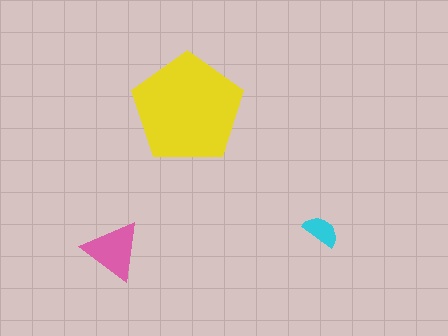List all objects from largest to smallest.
The yellow pentagon, the pink triangle, the cyan semicircle.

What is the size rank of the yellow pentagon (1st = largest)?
1st.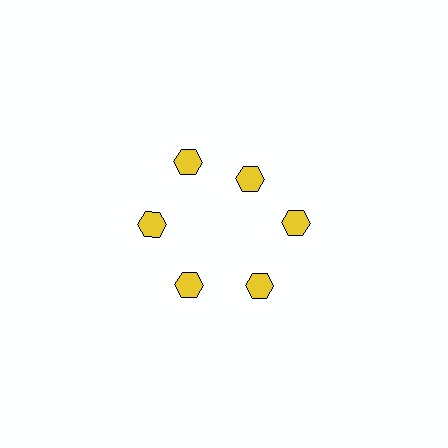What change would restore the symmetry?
The symmetry would be restored by moving it outward, back onto the ring so that all 6 hexagons sit at equal angles and equal distance from the center.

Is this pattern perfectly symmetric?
No. The 6 yellow hexagons are arranged in a ring, but one element near the 1 o'clock position is pulled inward toward the center, breaking the 6-fold rotational symmetry.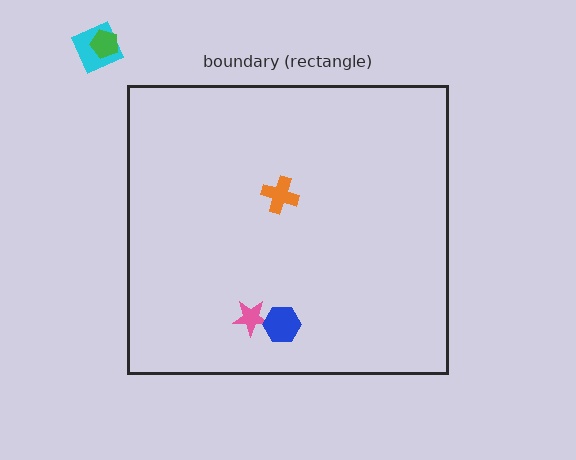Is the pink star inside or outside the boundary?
Inside.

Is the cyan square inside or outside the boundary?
Outside.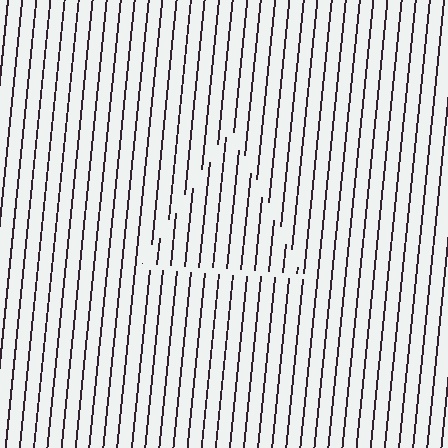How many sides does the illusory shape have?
3 sides — the line-ends trace a triangle.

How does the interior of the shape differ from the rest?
The interior of the shape contains the same grating, shifted by half a period — the contour is defined by the phase discontinuity where line-ends from the inner and outer gratings abut.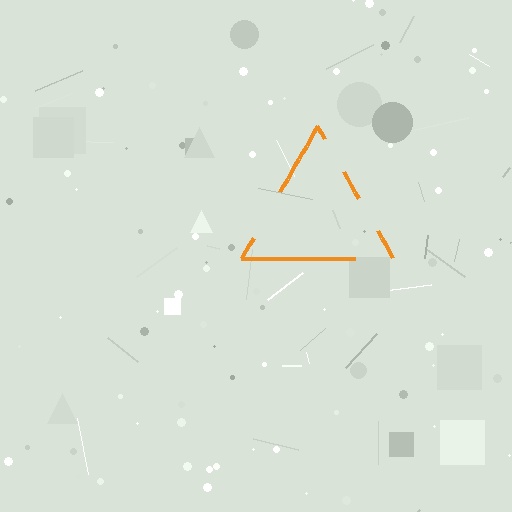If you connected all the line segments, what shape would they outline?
They would outline a triangle.